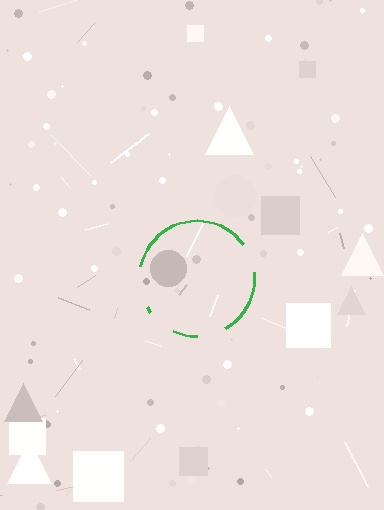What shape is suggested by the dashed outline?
The dashed outline suggests a circle.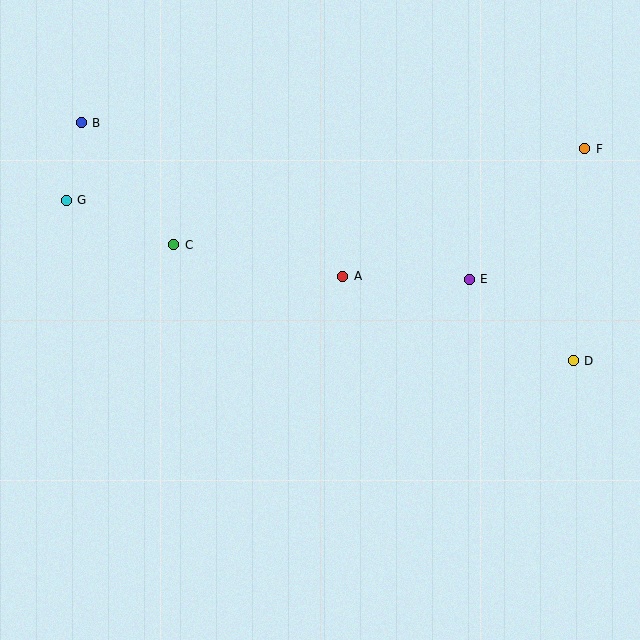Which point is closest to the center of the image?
Point A at (343, 276) is closest to the center.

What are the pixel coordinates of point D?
Point D is at (573, 361).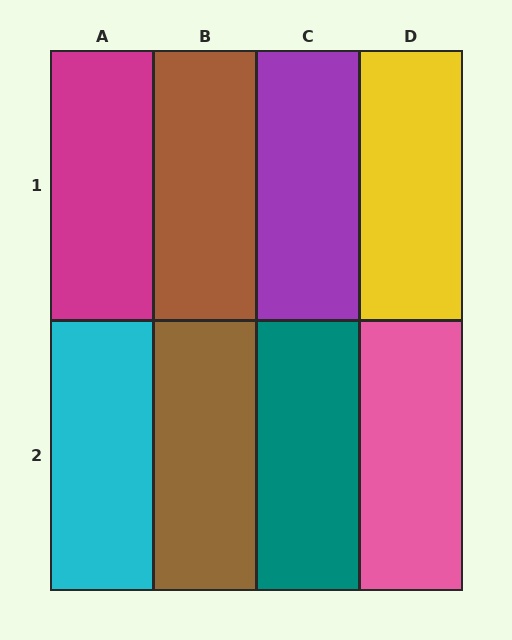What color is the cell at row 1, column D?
Yellow.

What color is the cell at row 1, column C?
Purple.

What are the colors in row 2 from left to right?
Cyan, brown, teal, pink.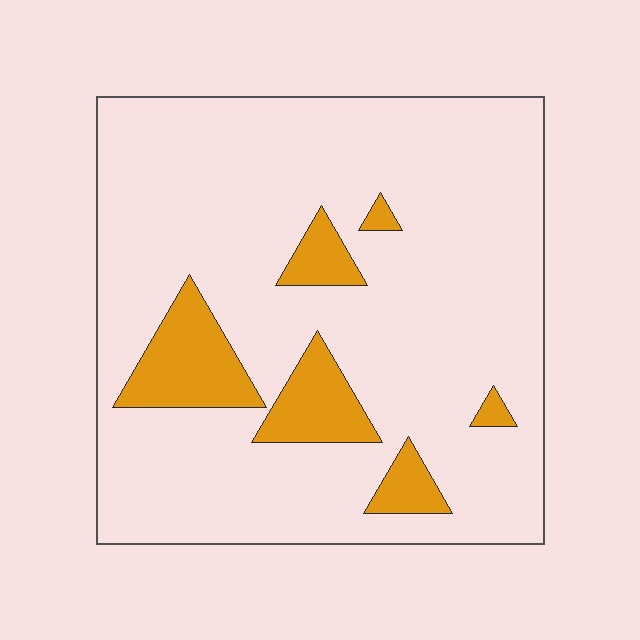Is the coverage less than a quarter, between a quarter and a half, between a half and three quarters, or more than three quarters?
Less than a quarter.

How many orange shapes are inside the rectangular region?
6.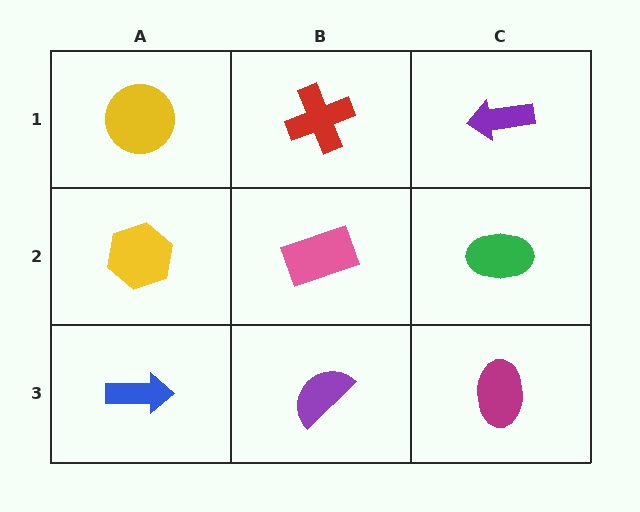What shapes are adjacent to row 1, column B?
A pink rectangle (row 2, column B), a yellow circle (row 1, column A), a purple arrow (row 1, column C).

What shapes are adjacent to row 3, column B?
A pink rectangle (row 2, column B), a blue arrow (row 3, column A), a magenta ellipse (row 3, column C).